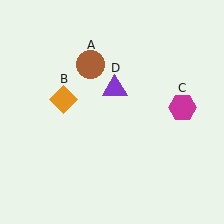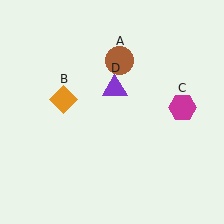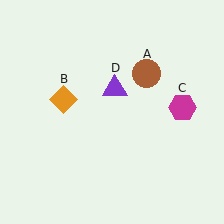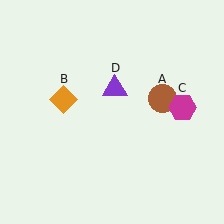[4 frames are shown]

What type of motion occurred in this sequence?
The brown circle (object A) rotated clockwise around the center of the scene.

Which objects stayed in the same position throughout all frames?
Orange diamond (object B) and magenta hexagon (object C) and purple triangle (object D) remained stationary.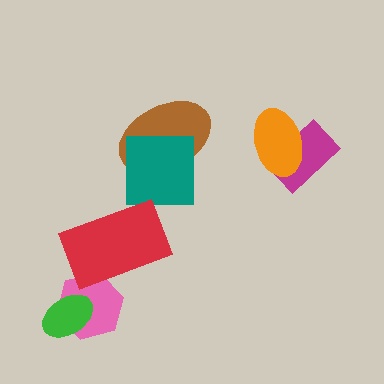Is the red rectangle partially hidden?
No, no other shape covers it.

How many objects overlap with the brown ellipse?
1 object overlaps with the brown ellipse.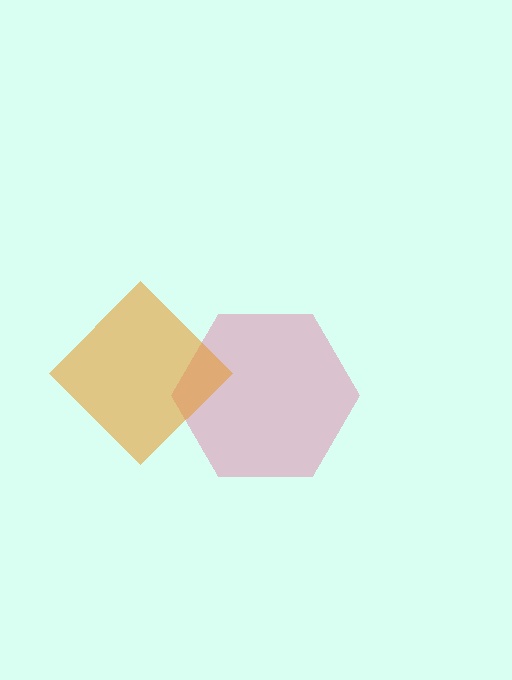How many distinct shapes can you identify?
There are 2 distinct shapes: a pink hexagon, an orange diamond.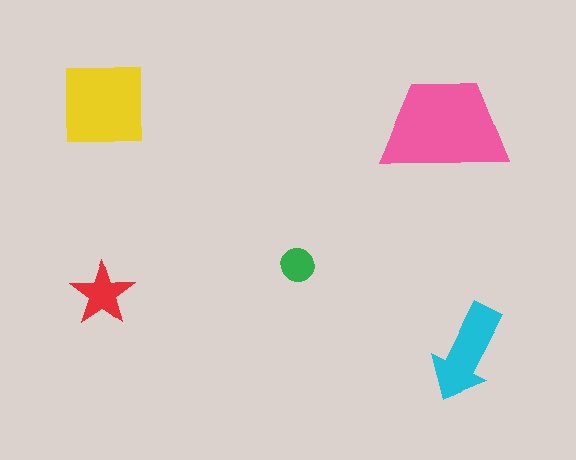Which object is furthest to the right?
The cyan arrow is rightmost.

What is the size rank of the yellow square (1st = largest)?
2nd.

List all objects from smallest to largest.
The green circle, the red star, the cyan arrow, the yellow square, the pink trapezoid.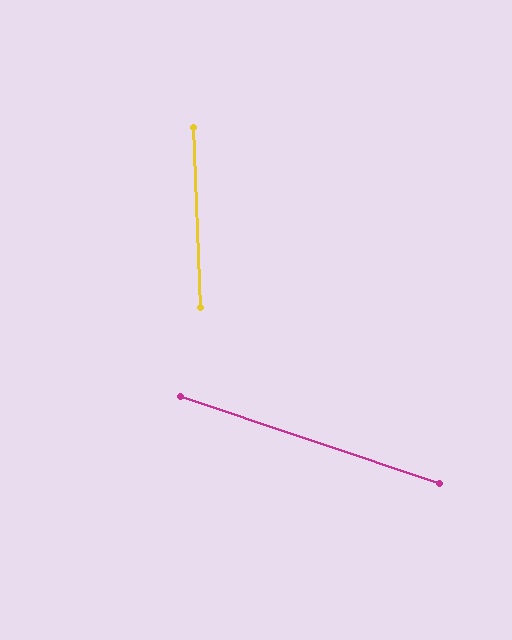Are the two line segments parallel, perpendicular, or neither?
Neither parallel nor perpendicular — they differ by about 69°.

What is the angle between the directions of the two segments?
Approximately 69 degrees.